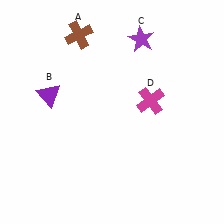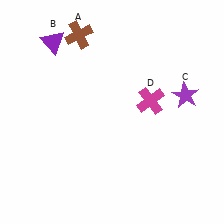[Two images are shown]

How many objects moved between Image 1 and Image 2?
2 objects moved between the two images.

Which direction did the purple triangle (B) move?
The purple triangle (B) moved up.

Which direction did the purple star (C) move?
The purple star (C) moved down.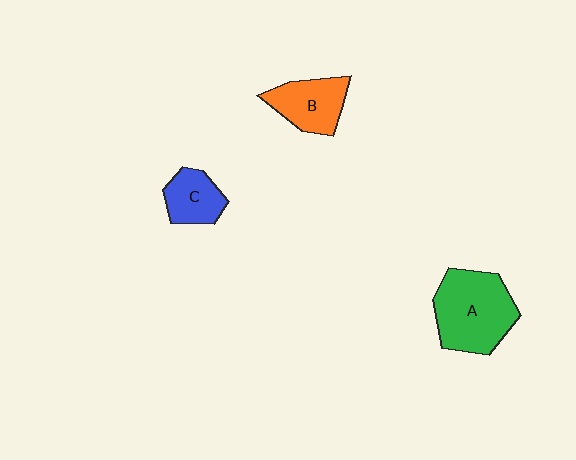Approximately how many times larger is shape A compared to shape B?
Approximately 1.6 times.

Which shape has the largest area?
Shape A (green).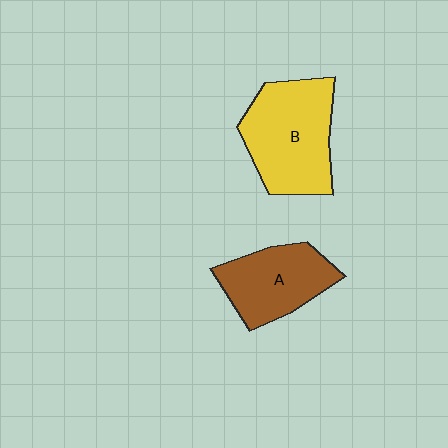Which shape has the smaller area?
Shape A (brown).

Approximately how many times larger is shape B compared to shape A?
Approximately 1.3 times.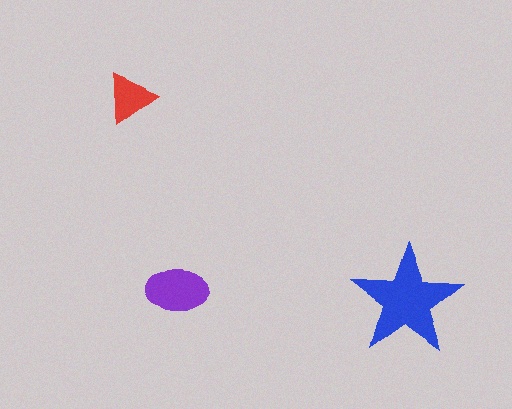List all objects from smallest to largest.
The red triangle, the purple ellipse, the blue star.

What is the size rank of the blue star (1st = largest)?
1st.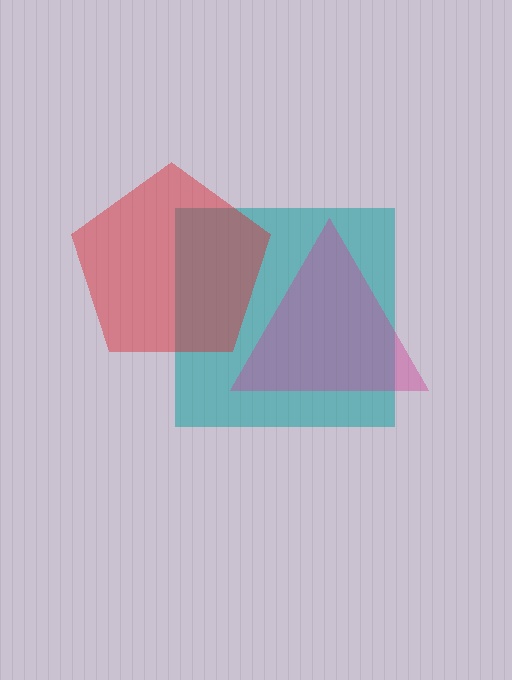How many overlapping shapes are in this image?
There are 3 overlapping shapes in the image.